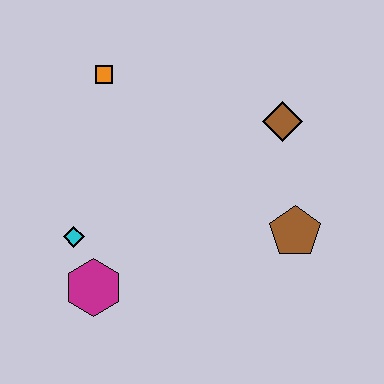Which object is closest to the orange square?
The cyan diamond is closest to the orange square.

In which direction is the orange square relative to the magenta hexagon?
The orange square is above the magenta hexagon.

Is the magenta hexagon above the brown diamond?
No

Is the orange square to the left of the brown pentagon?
Yes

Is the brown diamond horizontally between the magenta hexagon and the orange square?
No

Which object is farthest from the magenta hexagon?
The brown diamond is farthest from the magenta hexagon.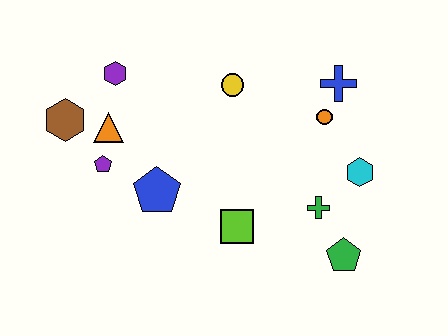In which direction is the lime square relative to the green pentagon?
The lime square is to the left of the green pentagon.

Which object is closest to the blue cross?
The orange circle is closest to the blue cross.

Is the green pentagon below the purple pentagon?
Yes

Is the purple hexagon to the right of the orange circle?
No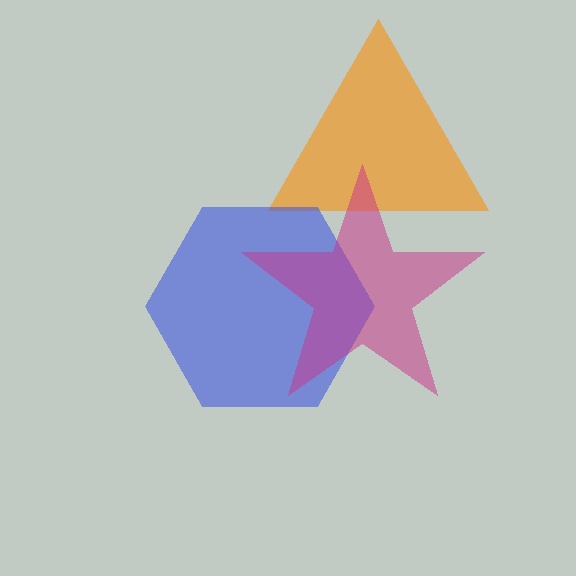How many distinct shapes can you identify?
There are 3 distinct shapes: an orange triangle, a blue hexagon, a magenta star.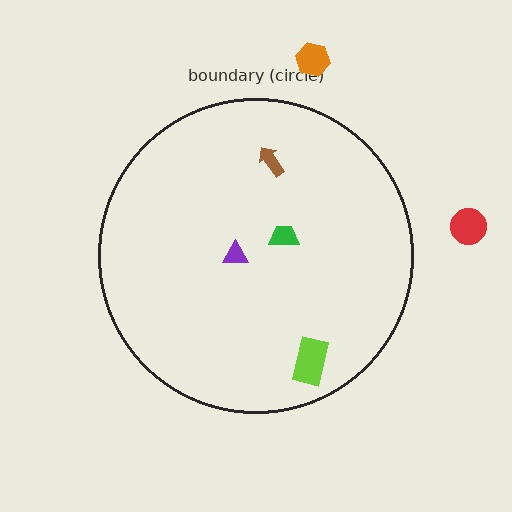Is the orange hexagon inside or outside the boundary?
Outside.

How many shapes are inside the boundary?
4 inside, 2 outside.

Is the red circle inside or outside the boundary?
Outside.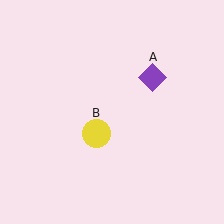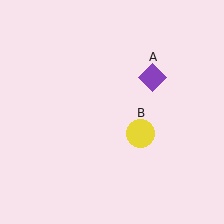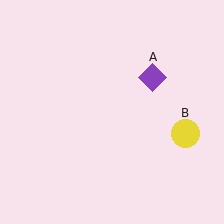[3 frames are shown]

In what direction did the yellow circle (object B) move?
The yellow circle (object B) moved right.